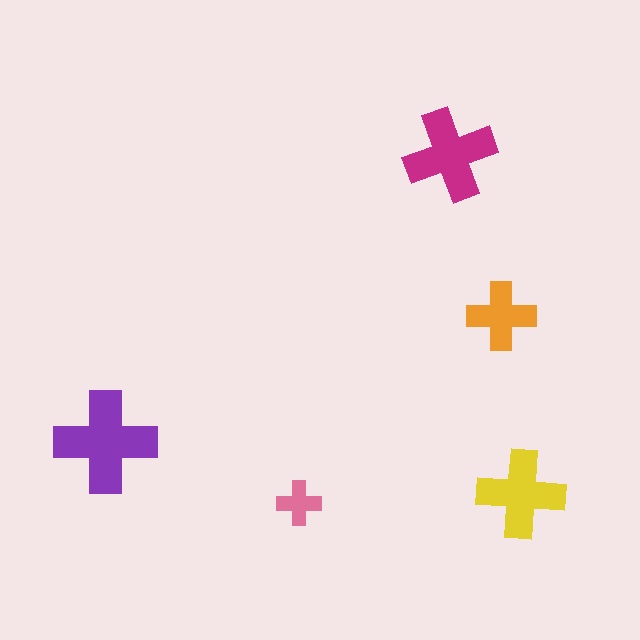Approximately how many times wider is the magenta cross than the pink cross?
About 2 times wider.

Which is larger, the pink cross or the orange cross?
The orange one.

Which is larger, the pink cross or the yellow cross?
The yellow one.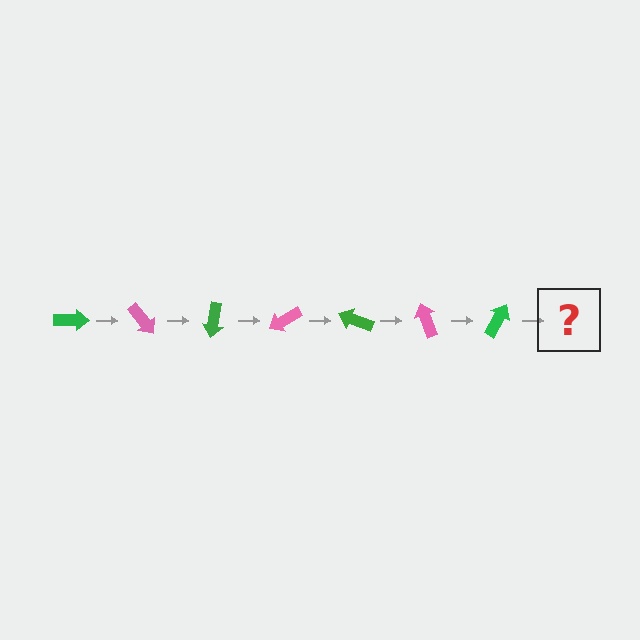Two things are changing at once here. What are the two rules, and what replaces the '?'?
The two rules are that it rotates 50 degrees each step and the color cycles through green and pink. The '?' should be a pink arrow, rotated 350 degrees from the start.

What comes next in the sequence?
The next element should be a pink arrow, rotated 350 degrees from the start.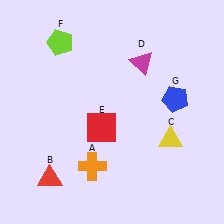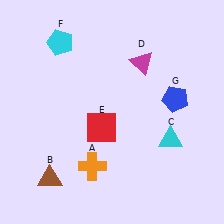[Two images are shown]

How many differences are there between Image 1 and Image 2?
There are 3 differences between the two images.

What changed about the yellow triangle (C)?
In Image 1, C is yellow. In Image 2, it changed to cyan.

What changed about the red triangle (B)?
In Image 1, B is red. In Image 2, it changed to brown.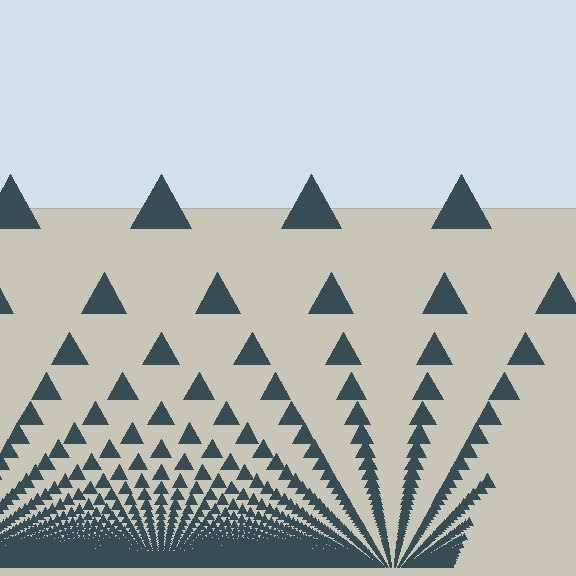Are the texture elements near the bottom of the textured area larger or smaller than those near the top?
Smaller. The gradient is inverted — elements near the bottom are smaller and denser.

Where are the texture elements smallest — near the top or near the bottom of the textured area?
Near the bottom.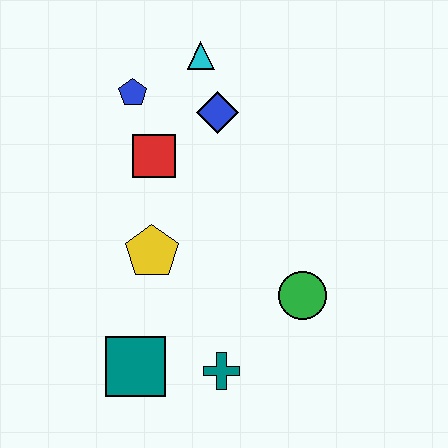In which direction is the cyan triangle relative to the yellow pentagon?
The cyan triangle is above the yellow pentagon.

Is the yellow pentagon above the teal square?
Yes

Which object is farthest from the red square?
The teal cross is farthest from the red square.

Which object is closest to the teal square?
The teal cross is closest to the teal square.